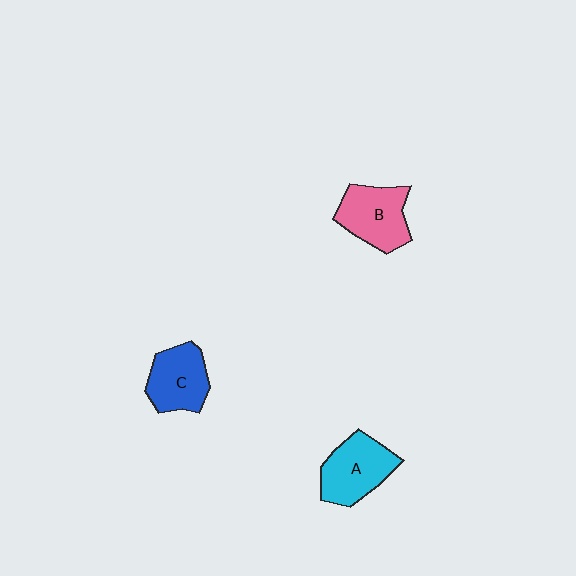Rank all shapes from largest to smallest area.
From largest to smallest: A (cyan), B (pink), C (blue).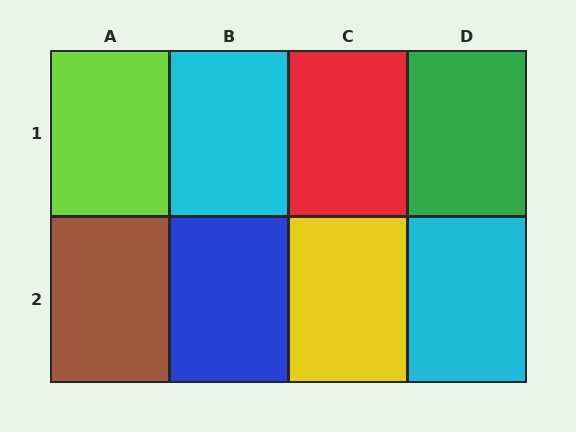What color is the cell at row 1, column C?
Red.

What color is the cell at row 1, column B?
Cyan.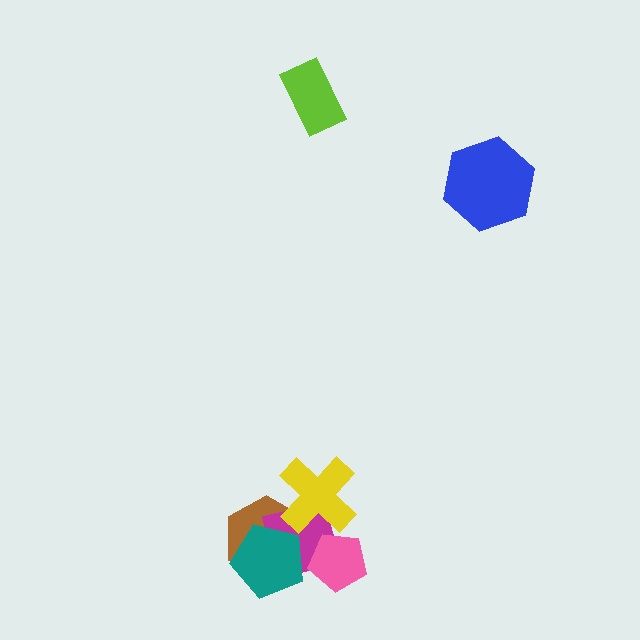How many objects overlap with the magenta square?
4 objects overlap with the magenta square.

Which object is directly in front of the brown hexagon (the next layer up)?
The magenta square is directly in front of the brown hexagon.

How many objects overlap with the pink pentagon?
1 object overlaps with the pink pentagon.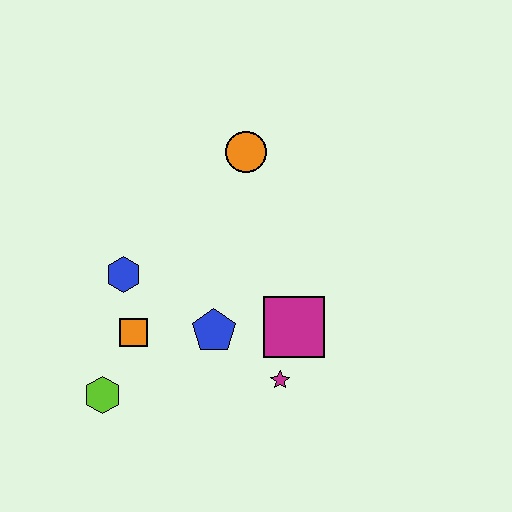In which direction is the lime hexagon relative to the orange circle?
The lime hexagon is below the orange circle.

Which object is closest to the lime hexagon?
The orange square is closest to the lime hexagon.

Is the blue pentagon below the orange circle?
Yes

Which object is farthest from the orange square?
The orange circle is farthest from the orange square.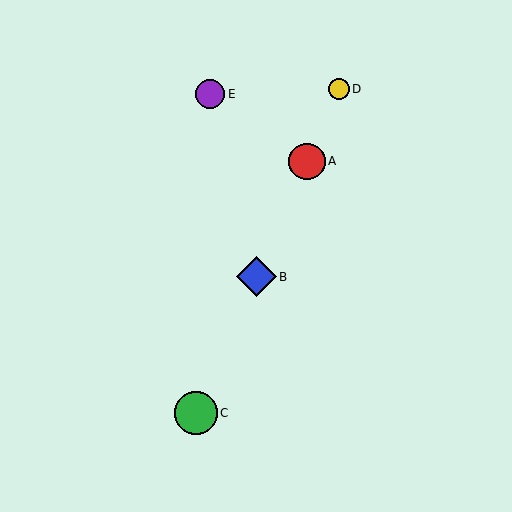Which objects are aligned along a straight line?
Objects A, B, C, D are aligned along a straight line.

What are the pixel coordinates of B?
Object B is at (256, 277).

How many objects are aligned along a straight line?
4 objects (A, B, C, D) are aligned along a straight line.